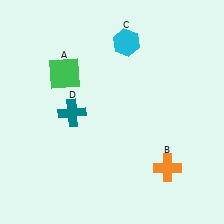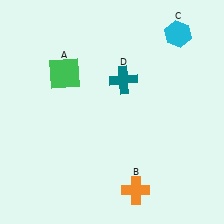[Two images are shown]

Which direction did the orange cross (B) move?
The orange cross (B) moved left.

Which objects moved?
The objects that moved are: the orange cross (B), the cyan hexagon (C), the teal cross (D).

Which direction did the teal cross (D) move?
The teal cross (D) moved right.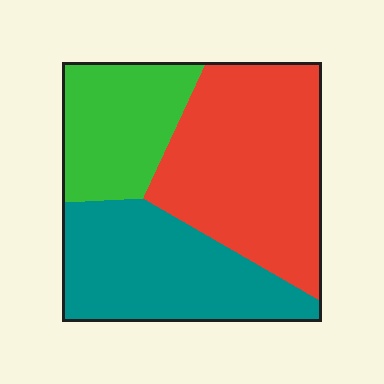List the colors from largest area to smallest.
From largest to smallest: red, teal, green.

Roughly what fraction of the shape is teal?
Teal takes up between a third and a half of the shape.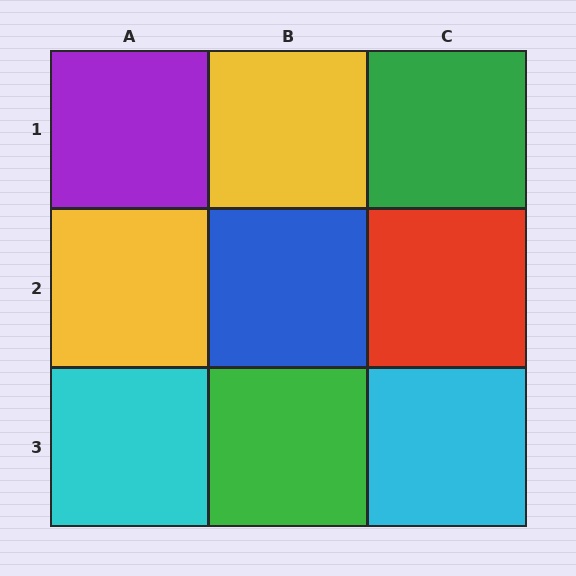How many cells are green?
2 cells are green.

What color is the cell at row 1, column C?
Green.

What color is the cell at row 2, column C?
Red.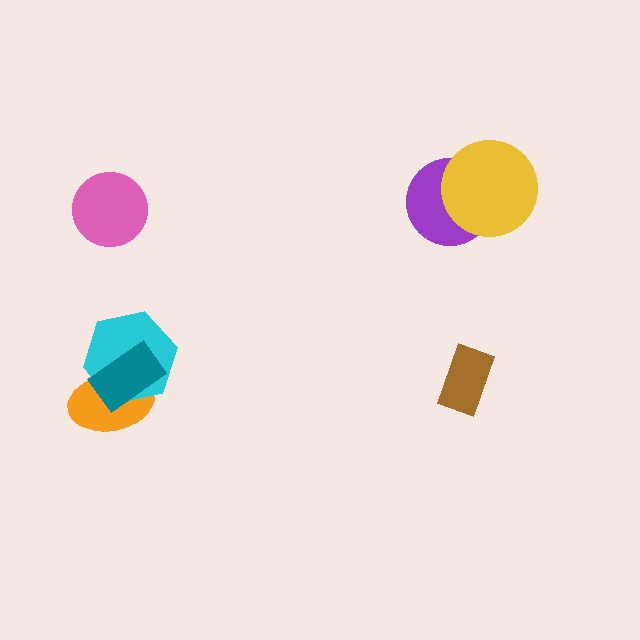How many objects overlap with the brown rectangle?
0 objects overlap with the brown rectangle.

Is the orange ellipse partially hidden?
Yes, it is partially covered by another shape.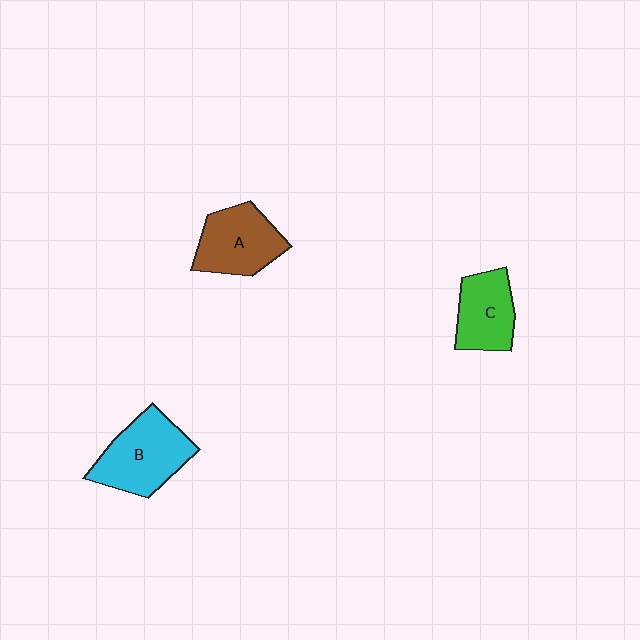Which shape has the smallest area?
Shape C (green).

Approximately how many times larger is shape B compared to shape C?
Approximately 1.4 times.